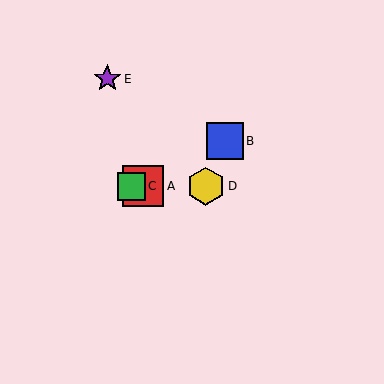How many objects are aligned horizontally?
3 objects (A, C, D) are aligned horizontally.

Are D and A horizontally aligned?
Yes, both are at y≈186.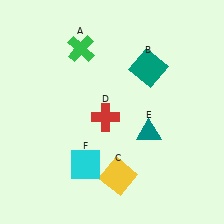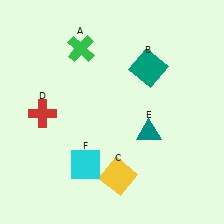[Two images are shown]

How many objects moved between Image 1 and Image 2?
1 object moved between the two images.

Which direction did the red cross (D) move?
The red cross (D) moved left.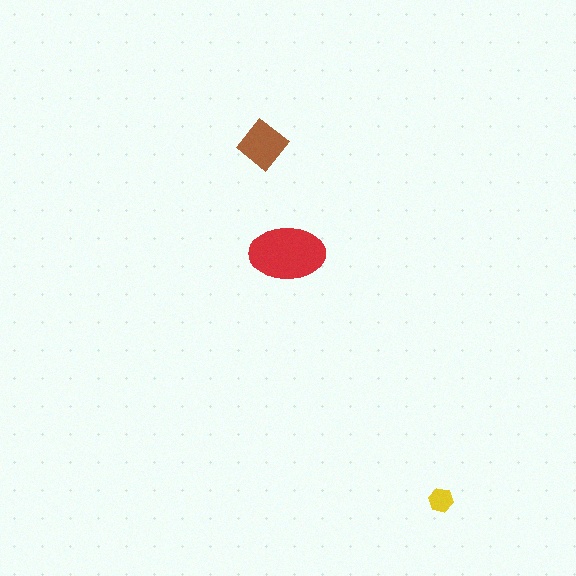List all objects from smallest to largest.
The yellow hexagon, the brown diamond, the red ellipse.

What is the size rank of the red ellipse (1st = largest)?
1st.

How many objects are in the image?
There are 3 objects in the image.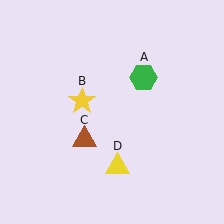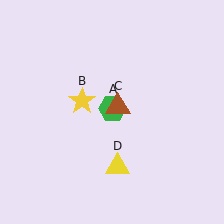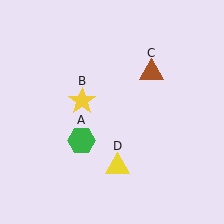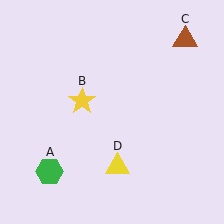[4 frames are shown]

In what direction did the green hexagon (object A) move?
The green hexagon (object A) moved down and to the left.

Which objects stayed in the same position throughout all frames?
Yellow star (object B) and yellow triangle (object D) remained stationary.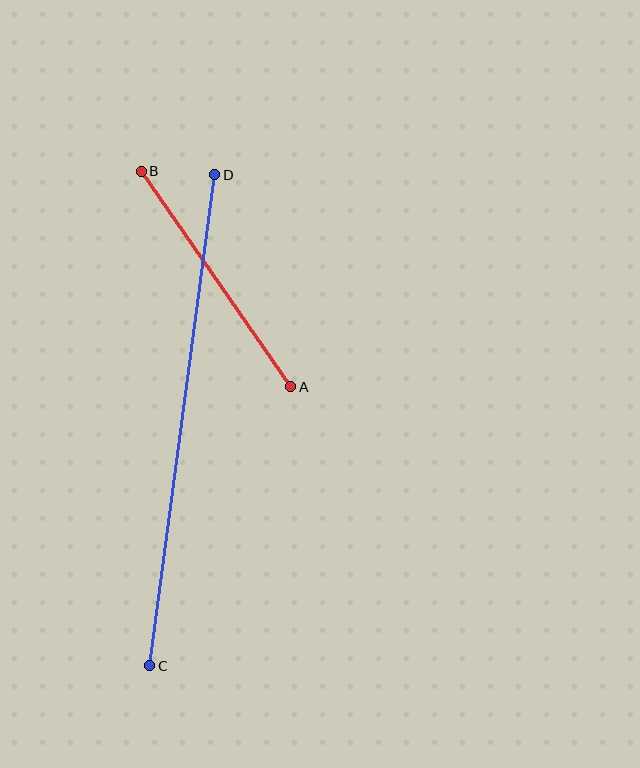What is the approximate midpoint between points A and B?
The midpoint is at approximately (216, 279) pixels.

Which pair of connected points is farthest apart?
Points C and D are farthest apart.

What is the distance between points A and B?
The distance is approximately 262 pixels.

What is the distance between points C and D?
The distance is approximately 495 pixels.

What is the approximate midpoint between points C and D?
The midpoint is at approximately (182, 420) pixels.